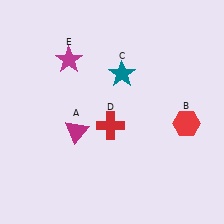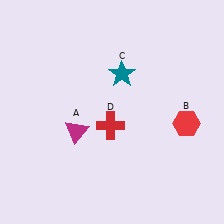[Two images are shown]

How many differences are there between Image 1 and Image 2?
There is 1 difference between the two images.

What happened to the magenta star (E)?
The magenta star (E) was removed in Image 2. It was in the top-left area of Image 1.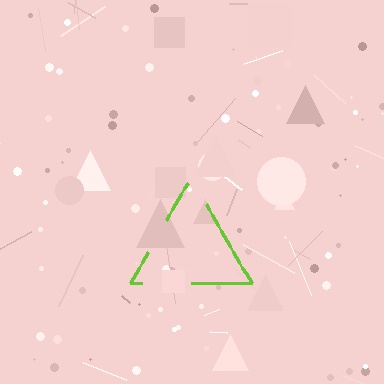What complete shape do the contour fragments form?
The contour fragments form a triangle.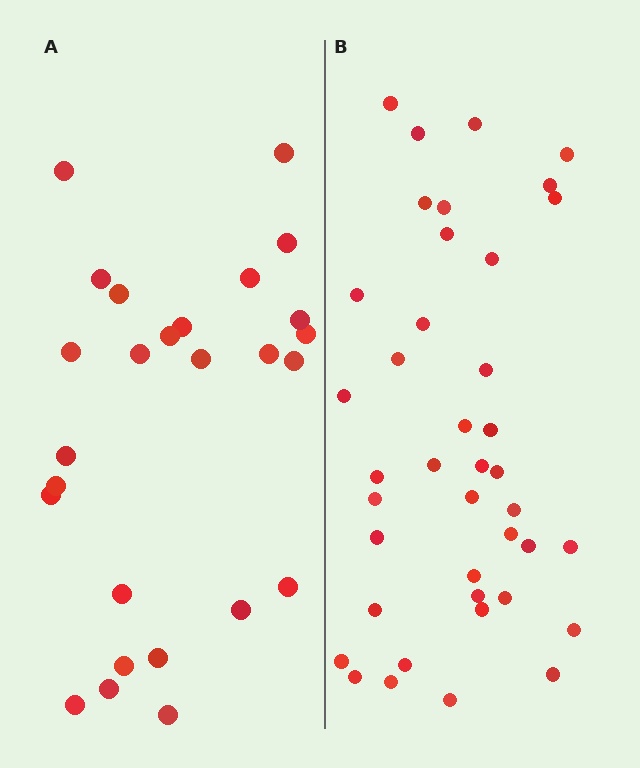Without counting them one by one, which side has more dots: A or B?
Region B (the right region) has more dots.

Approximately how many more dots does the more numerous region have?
Region B has approximately 15 more dots than region A.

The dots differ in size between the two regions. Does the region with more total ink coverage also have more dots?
No. Region A has more total ink coverage because its dots are larger, but region B actually contains more individual dots. Total area can be misleading — the number of items is what matters here.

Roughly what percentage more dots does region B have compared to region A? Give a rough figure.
About 55% more.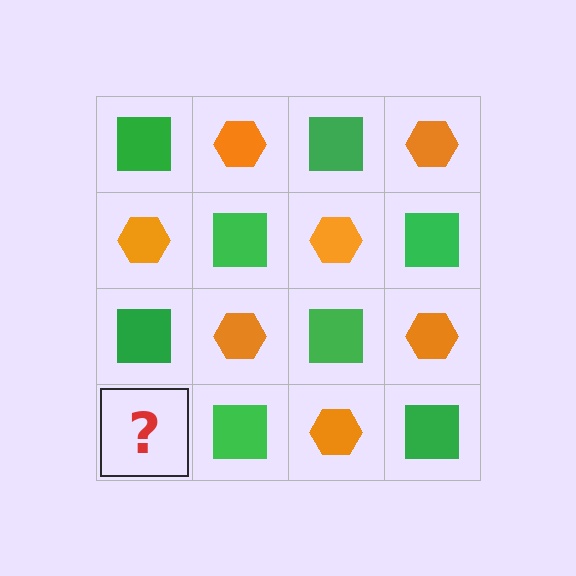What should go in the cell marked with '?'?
The missing cell should contain an orange hexagon.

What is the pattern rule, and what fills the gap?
The rule is that it alternates green square and orange hexagon in a checkerboard pattern. The gap should be filled with an orange hexagon.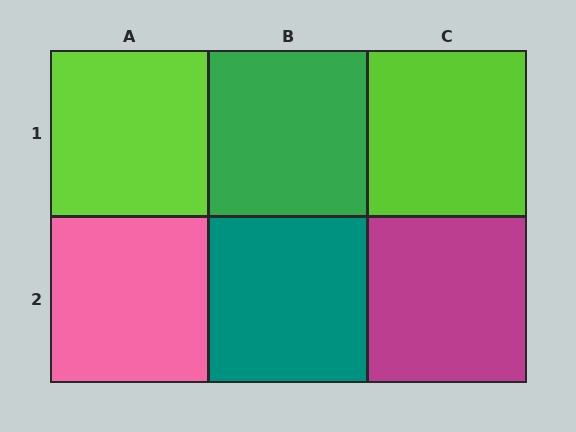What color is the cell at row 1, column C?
Lime.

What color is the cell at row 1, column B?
Green.